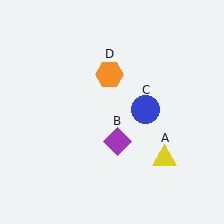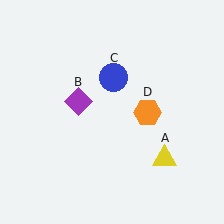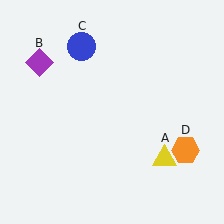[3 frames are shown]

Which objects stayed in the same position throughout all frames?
Yellow triangle (object A) remained stationary.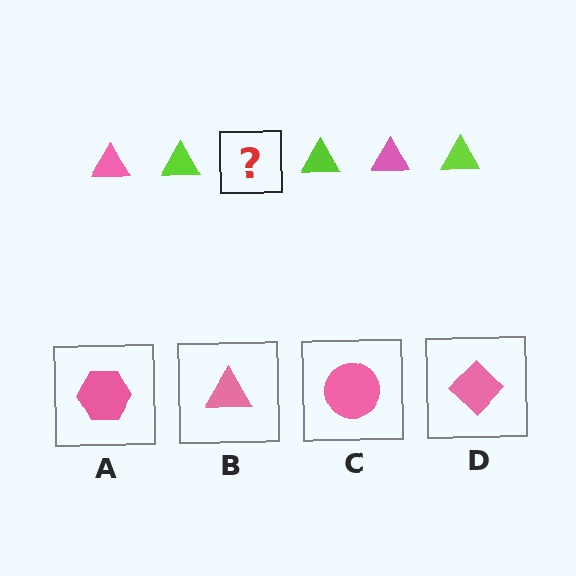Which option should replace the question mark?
Option B.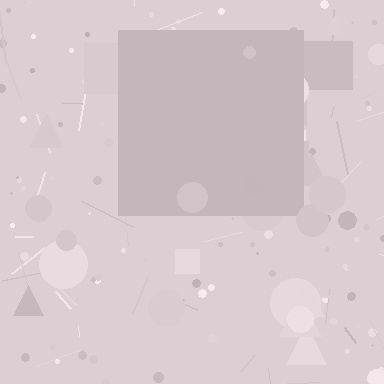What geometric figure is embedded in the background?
A square is embedded in the background.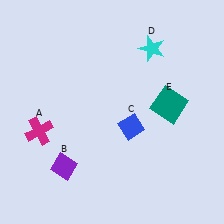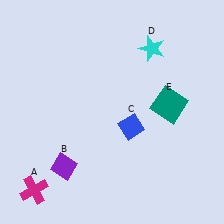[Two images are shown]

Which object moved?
The magenta cross (A) moved down.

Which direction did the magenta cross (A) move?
The magenta cross (A) moved down.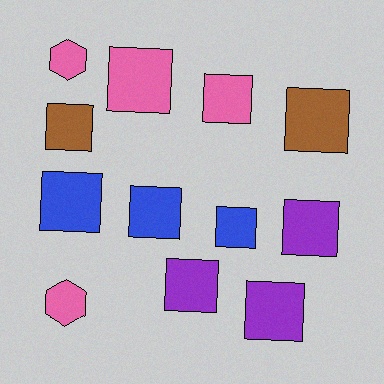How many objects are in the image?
There are 12 objects.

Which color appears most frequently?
Pink, with 4 objects.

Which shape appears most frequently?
Square, with 10 objects.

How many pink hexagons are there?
There are 2 pink hexagons.